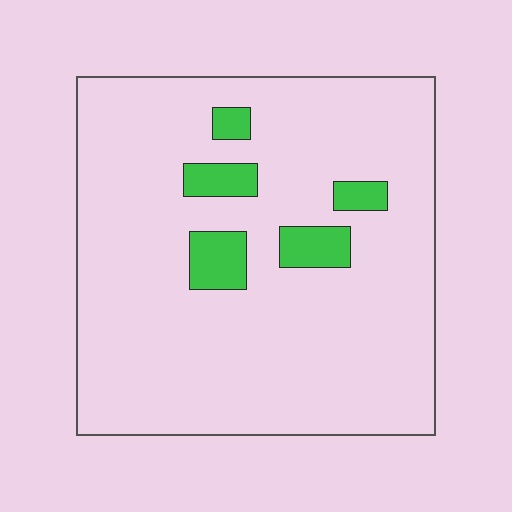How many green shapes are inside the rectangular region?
5.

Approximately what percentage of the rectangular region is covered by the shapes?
Approximately 10%.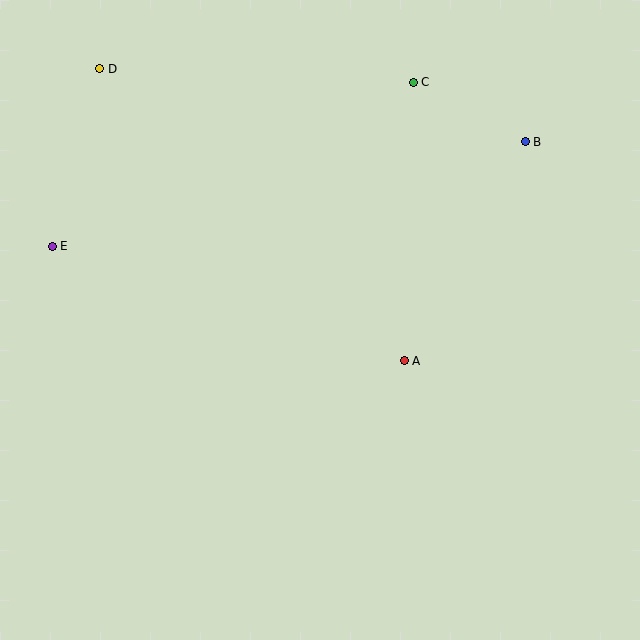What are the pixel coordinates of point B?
Point B is at (525, 142).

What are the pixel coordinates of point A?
Point A is at (404, 361).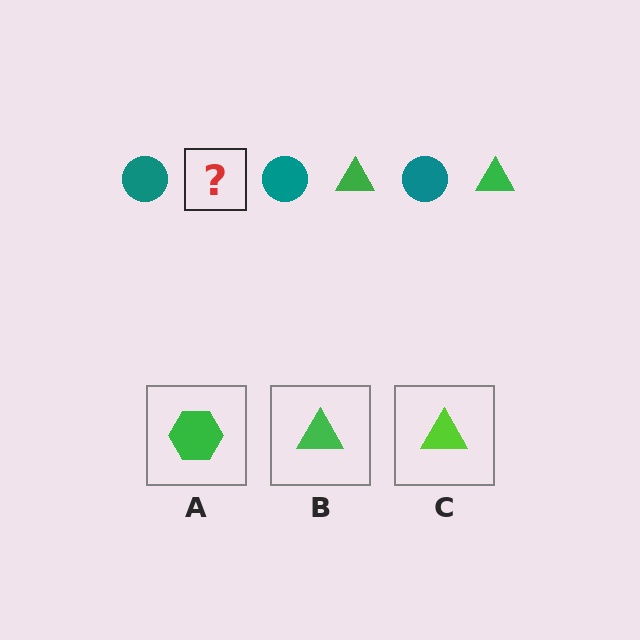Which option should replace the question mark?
Option B.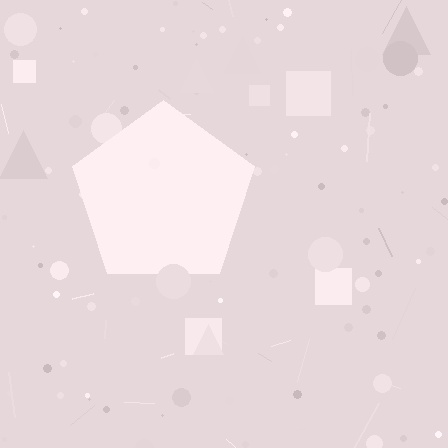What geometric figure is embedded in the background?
A pentagon is embedded in the background.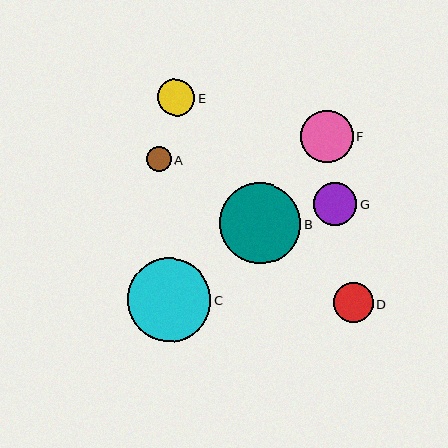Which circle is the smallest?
Circle A is the smallest with a size of approximately 25 pixels.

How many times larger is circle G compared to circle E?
Circle G is approximately 1.2 times the size of circle E.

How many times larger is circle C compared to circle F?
Circle C is approximately 1.6 times the size of circle F.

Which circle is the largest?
Circle C is the largest with a size of approximately 84 pixels.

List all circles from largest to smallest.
From largest to smallest: C, B, F, G, D, E, A.